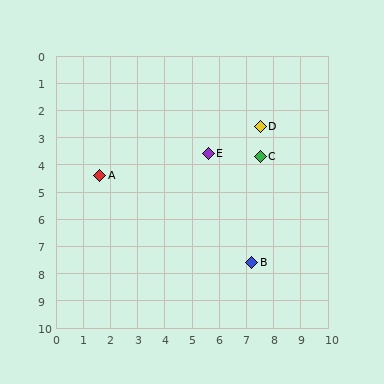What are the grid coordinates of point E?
Point E is at approximately (5.6, 3.6).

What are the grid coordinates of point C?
Point C is at approximately (7.5, 3.7).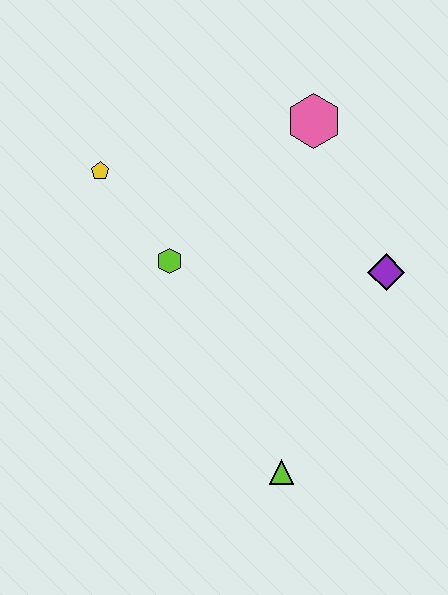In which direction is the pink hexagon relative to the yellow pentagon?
The pink hexagon is to the right of the yellow pentagon.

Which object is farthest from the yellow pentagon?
The lime triangle is farthest from the yellow pentagon.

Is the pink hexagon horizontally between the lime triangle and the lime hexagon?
No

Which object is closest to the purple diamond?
The pink hexagon is closest to the purple diamond.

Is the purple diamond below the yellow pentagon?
Yes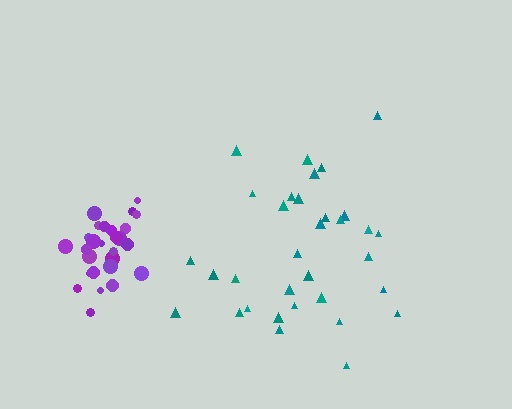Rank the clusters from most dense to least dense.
purple, teal.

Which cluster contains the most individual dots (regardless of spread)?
Teal (33).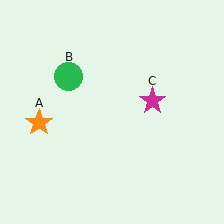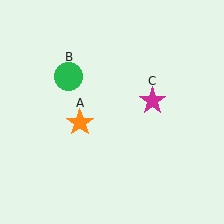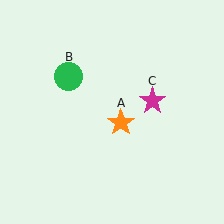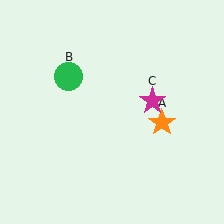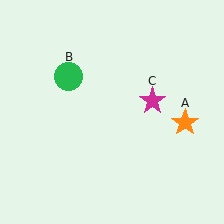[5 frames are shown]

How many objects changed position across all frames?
1 object changed position: orange star (object A).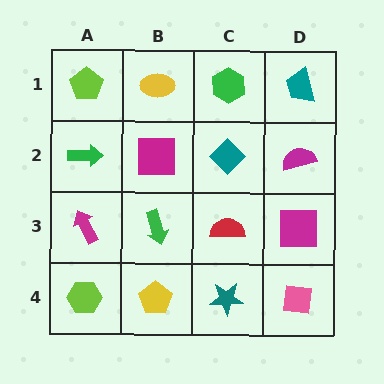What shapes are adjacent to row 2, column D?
A teal trapezoid (row 1, column D), a magenta square (row 3, column D), a teal diamond (row 2, column C).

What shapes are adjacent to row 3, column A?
A green arrow (row 2, column A), a lime hexagon (row 4, column A), a green arrow (row 3, column B).